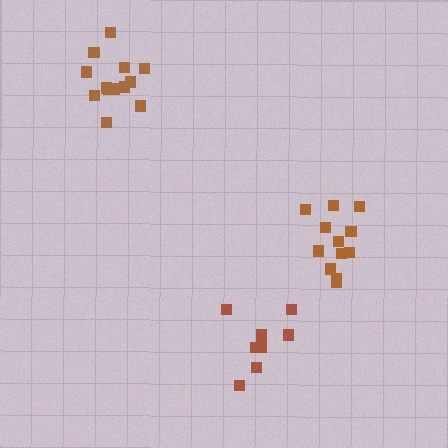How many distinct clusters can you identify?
There are 3 distinct clusters.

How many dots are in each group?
Group 1: 13 dots, Group 2: 12 dots, Group 3: 9 dots (34 total).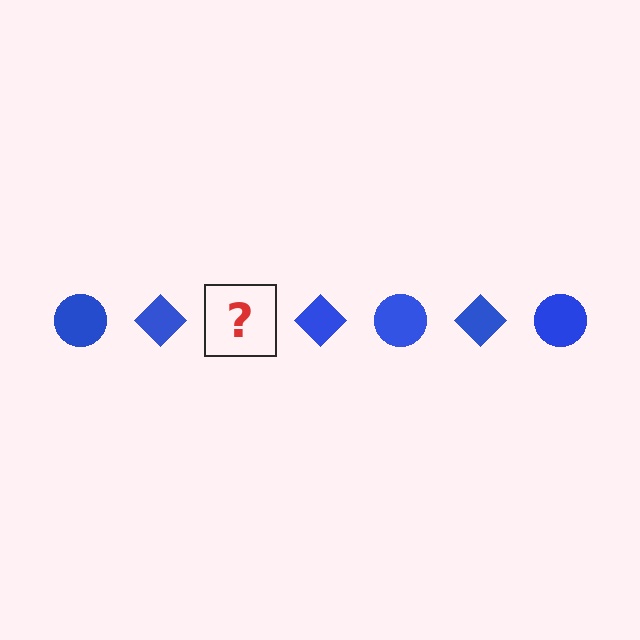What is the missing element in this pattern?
The missing element is a blue circle.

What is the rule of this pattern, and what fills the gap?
The rule is that the pattern cycles through circle, diamond shapes in blue. The gap should be filled with a blue circle.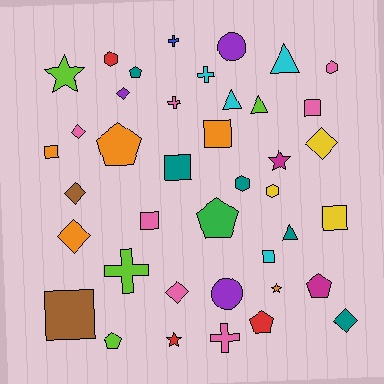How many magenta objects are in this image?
There are 2 magenta objects.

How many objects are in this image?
There are 40 objects.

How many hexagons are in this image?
There are 4 hexagons.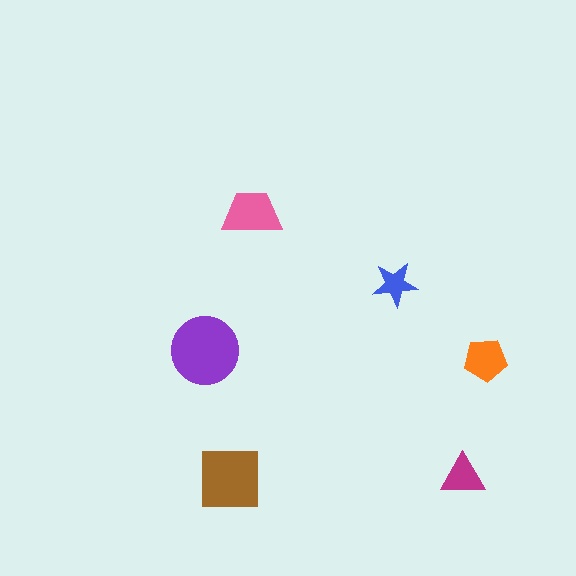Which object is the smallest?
The blue star.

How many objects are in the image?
There are 6 objects in the image.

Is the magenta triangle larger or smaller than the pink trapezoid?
Smaller.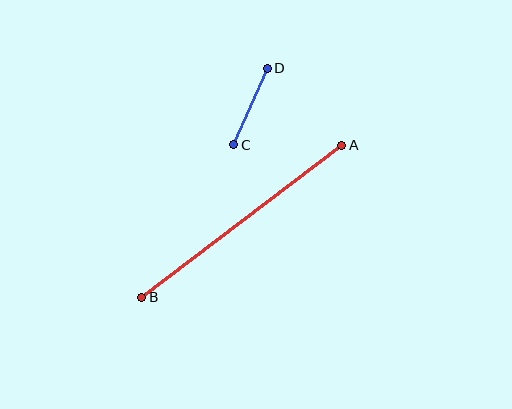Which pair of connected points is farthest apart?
Points A and B are farthest apart.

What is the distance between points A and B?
The distance is approximately 251 pixels.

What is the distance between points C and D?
The distance is approximately 84 pixels.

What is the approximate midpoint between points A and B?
The midpoint is at approximately (242, 221) pixels.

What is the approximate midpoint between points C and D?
The midpoint is at approximately (250, 107) pixels.